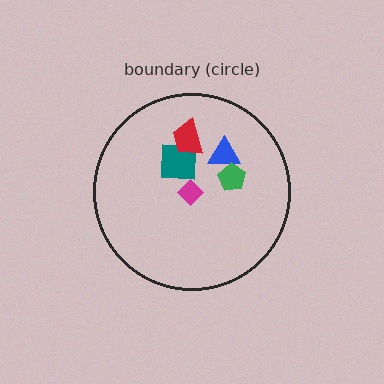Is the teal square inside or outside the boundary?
Inside.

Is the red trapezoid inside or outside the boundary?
Inside.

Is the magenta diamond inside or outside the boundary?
Inside.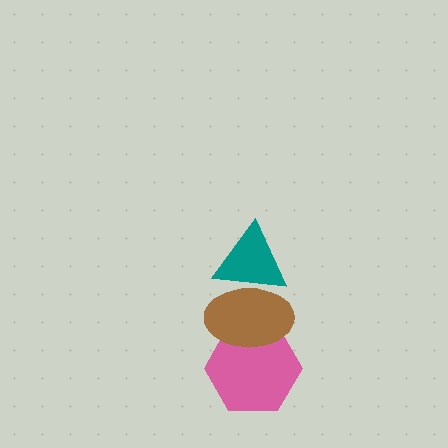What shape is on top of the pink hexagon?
The brown ellipse is on top of the pink hexagon.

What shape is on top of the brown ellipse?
The teal triangle is on top of the brown ellipse.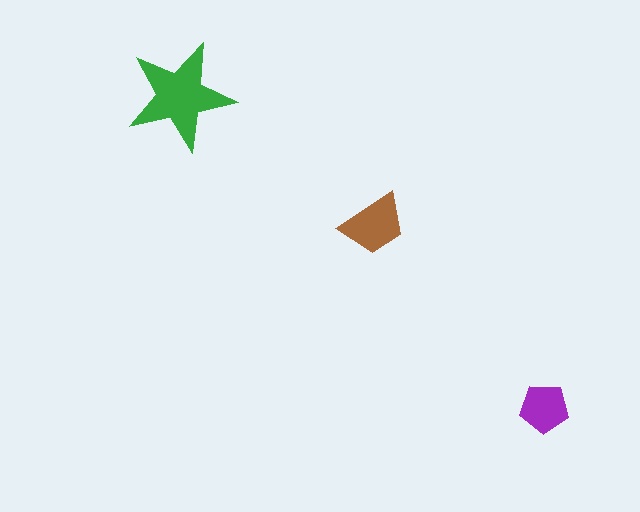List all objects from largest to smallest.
The green star, the brown trapezoid, the purple pentagon.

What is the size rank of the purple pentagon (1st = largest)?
3rd.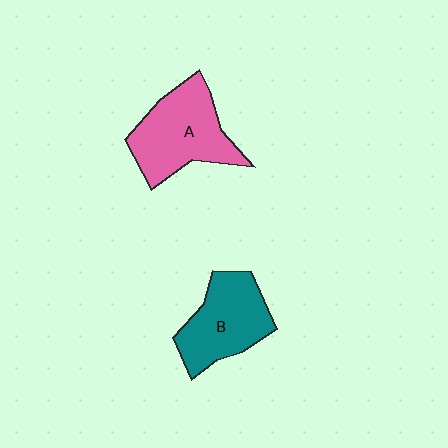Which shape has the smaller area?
Shape B (teal).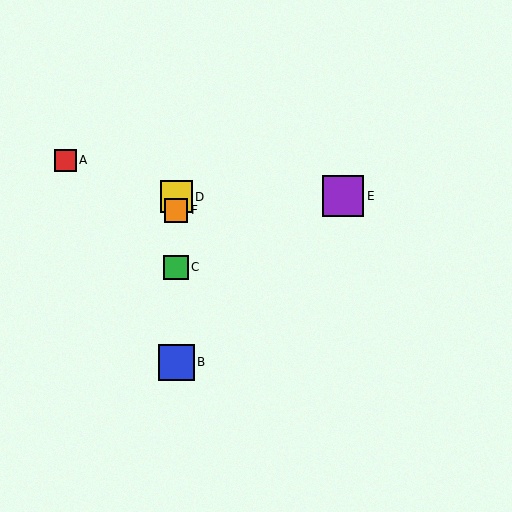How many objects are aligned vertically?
4 objects (B, C, D, F) are aligned vertically.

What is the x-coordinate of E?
Object E is at x≈343.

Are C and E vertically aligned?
No, C is at x≈176 and E is at x≈343.